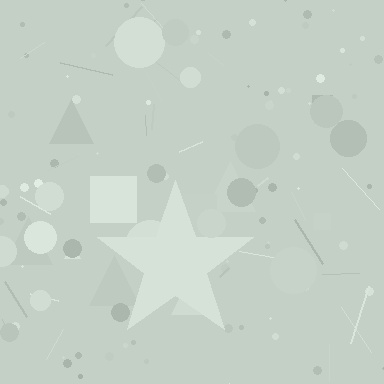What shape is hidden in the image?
A star is hidden in the image.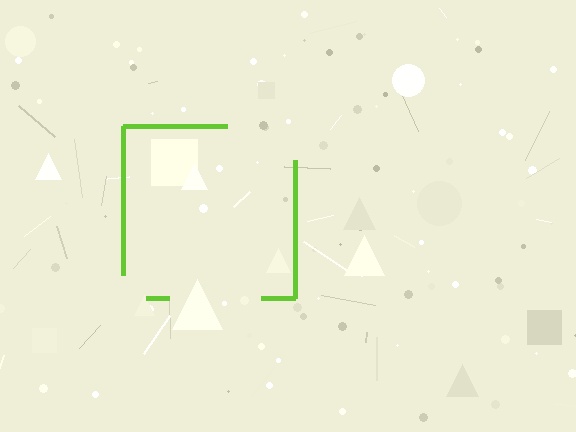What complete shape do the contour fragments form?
The contour fragments form a square.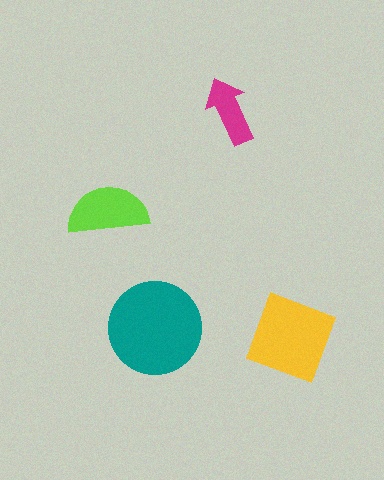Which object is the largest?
The teal circle.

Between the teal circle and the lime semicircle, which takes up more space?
The teal circle.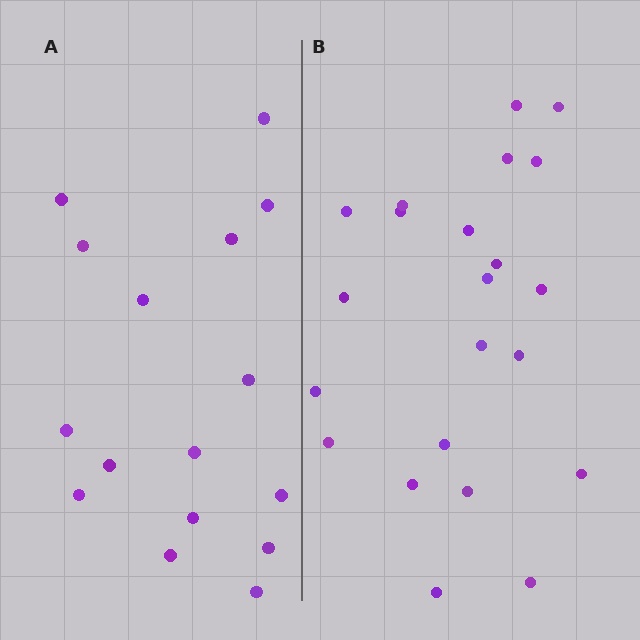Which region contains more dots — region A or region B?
Region B (the right region) has more dots.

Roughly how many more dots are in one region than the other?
Region B has about 6 more dots than region A.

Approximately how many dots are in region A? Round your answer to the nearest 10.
About 20 dots. (The exact count is 16, which rounds to 20.)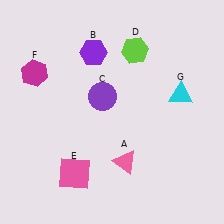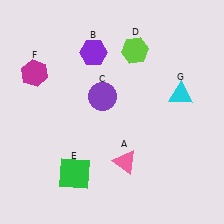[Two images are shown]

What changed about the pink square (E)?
In Image 1, E is pink. In Image 2, it changed to green.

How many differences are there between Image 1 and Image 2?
There is 1 difference between the two images.